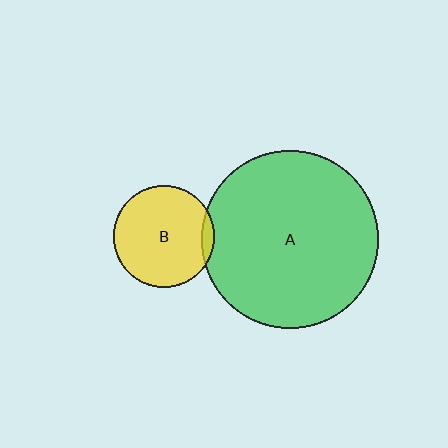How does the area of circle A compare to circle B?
Approximately 3.1 times.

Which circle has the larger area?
Circle A (green).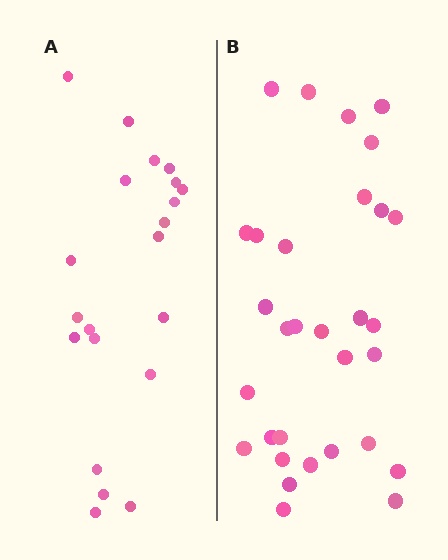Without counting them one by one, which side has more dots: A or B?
Region B (the right region) has more dots.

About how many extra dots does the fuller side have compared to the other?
Region B has roughly 10 or so more dots than region A.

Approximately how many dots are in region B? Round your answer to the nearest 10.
About 30 dots. (The exact count is 31, which rounds to 30.)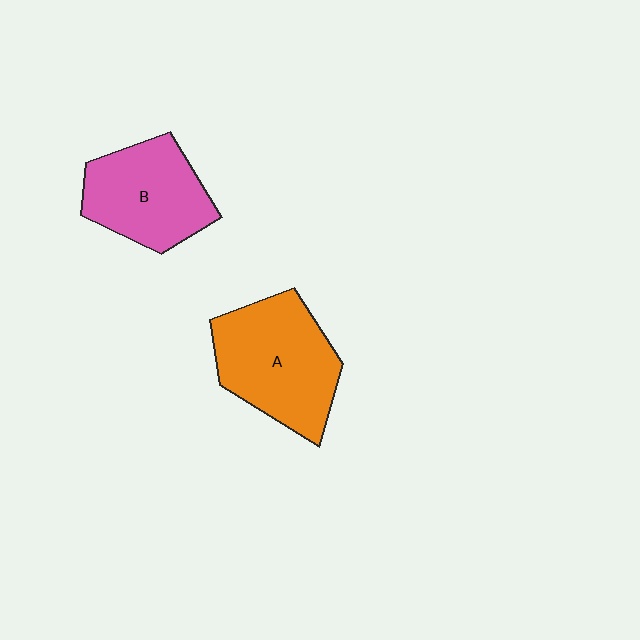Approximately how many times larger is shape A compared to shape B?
Approximately 1.2 times.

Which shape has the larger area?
Shape A (orange).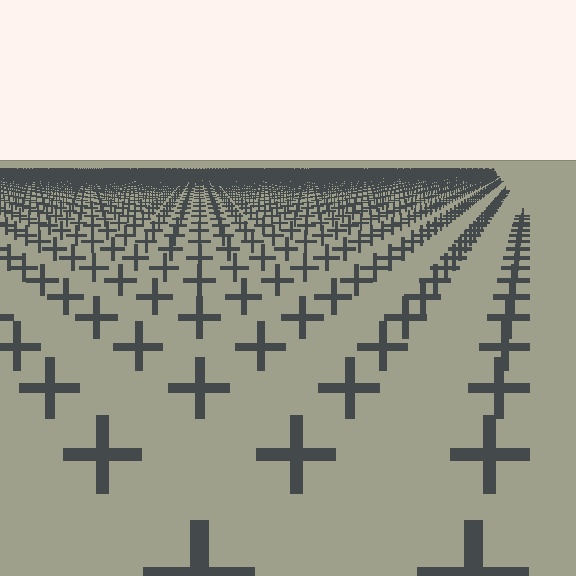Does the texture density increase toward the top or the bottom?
Density increases toward the top.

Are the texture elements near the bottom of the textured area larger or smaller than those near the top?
Larger. Near the bottom, elements are closer to the viewer and appear at a bigger on-screen size.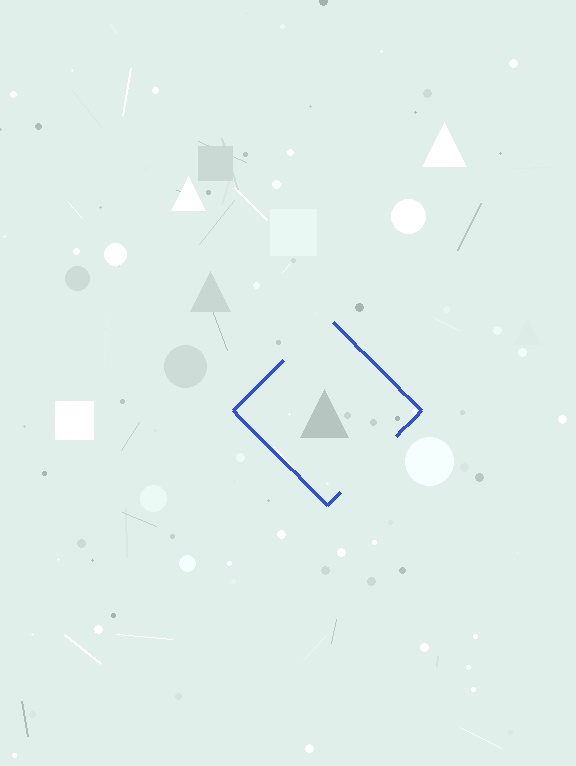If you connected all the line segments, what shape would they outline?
They would outline a diamond.